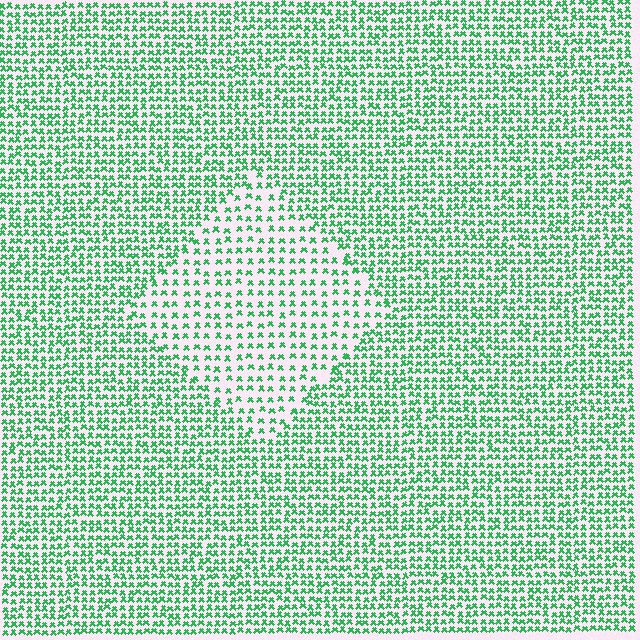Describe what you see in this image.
The image contains small green elements arranged at two different densities. A diamond-shaped region is visible where the elements are less densely packed than the surrounding area.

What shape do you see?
I see a diamond.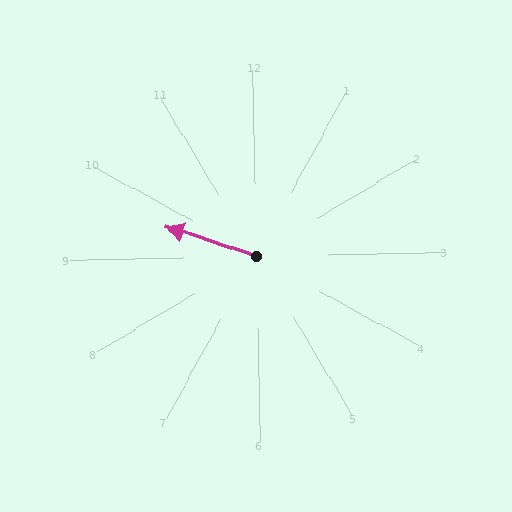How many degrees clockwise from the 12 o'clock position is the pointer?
Approximately 289 degrees.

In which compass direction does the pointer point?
West.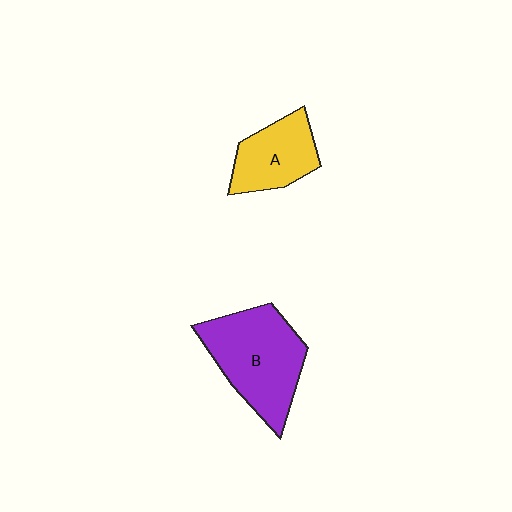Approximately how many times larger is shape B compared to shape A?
Approximately 1.6 times.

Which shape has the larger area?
Shape B (purple).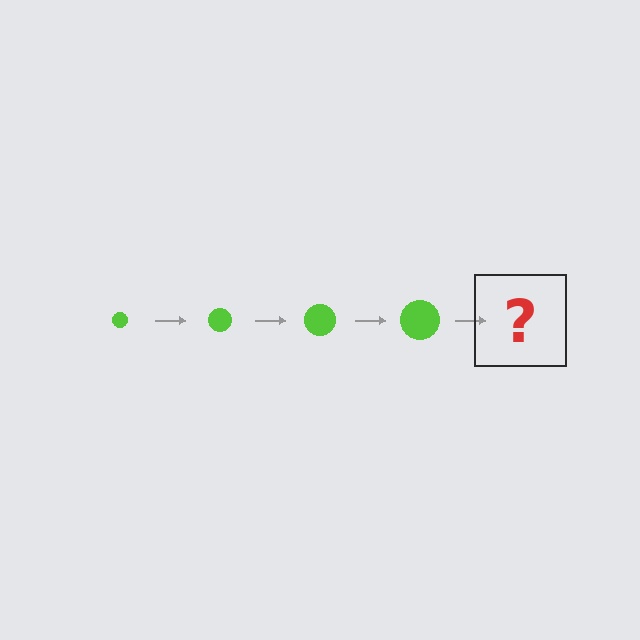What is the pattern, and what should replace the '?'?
The pattern is that the circle gets progressively larger each step. The '?' should be a lime circle, larger than the previous one.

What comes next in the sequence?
The next element should be a lime circle, larger than the previous one.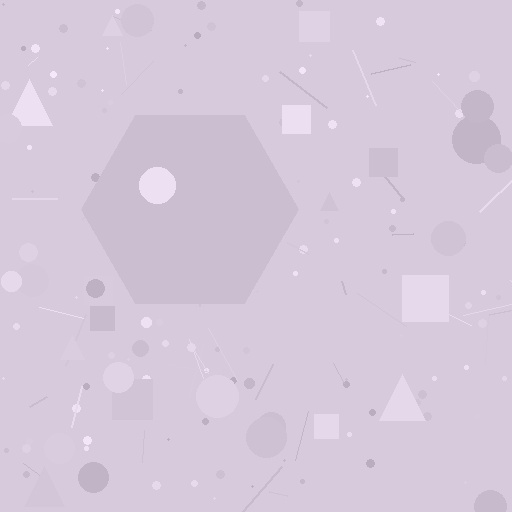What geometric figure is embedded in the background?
A hexagon is embedded in the background.